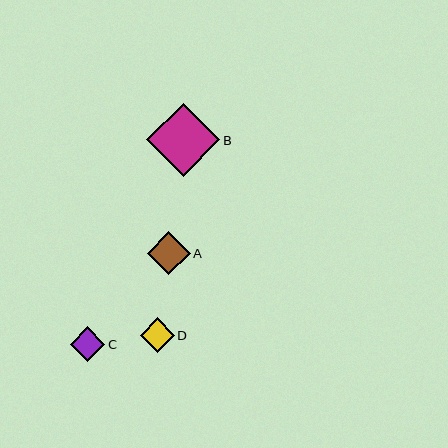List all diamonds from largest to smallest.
From largest to smallest: B, A, C, D.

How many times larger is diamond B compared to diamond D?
Diamond B is approximately 2.1 times the size of diamond D.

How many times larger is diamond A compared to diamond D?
Diamond A is approximately 1.3 times the size of diamond D.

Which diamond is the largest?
Diamond B is the largest with a size of approximately 73 pixels.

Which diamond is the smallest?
Diamond D is the smallest with a size of approximately 34 pixels.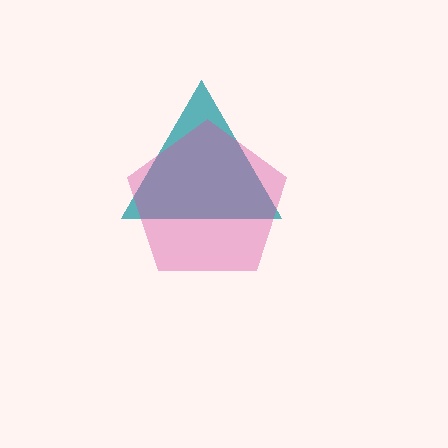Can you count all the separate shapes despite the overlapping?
Yes, there are 2 separate shapes.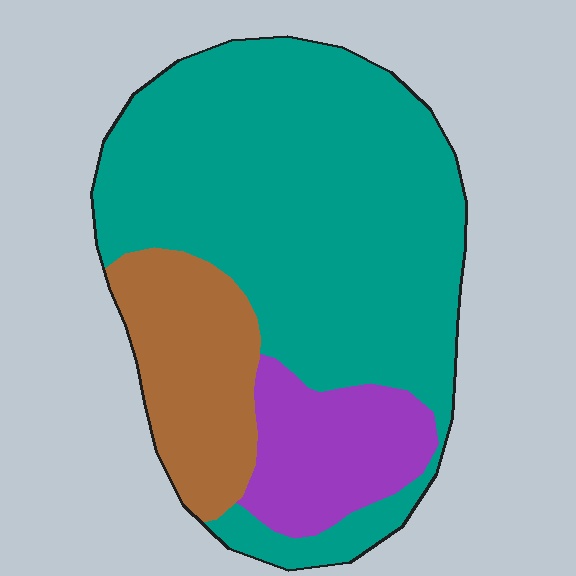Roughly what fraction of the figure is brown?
Brown covers about 20% of the figure.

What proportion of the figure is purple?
Purple covers roughly 15% of the figure.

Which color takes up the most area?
Teal, at roughly 65%.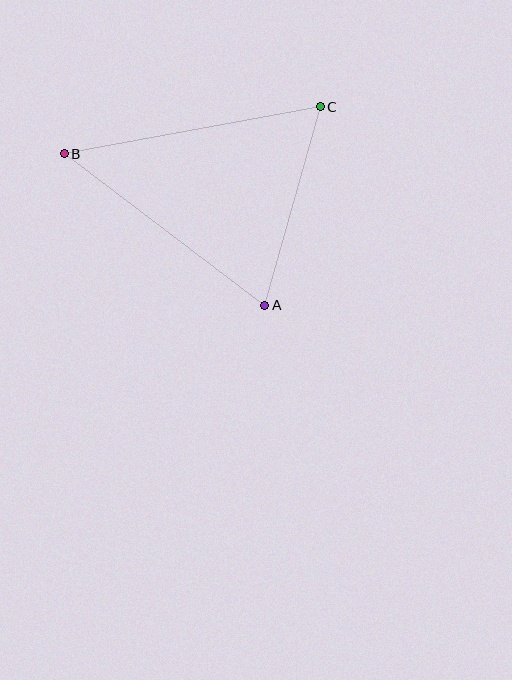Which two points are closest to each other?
Points A and C are closest to each other.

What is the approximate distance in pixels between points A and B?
The distance between A and B is approximately 251 pixels.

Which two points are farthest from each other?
Points B and C are farthest from each other.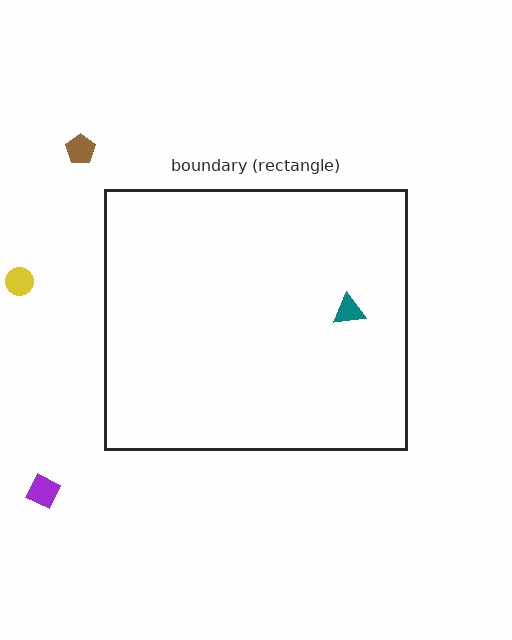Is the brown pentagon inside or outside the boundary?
Outside.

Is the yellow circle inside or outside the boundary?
Outside.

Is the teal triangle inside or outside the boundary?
Inside.